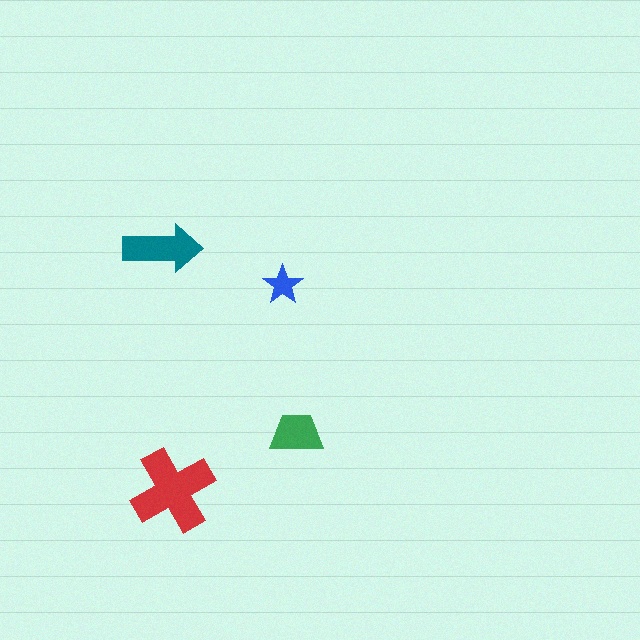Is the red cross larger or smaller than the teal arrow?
Larger.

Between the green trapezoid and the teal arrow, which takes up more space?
The teal arrow.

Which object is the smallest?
The blue star.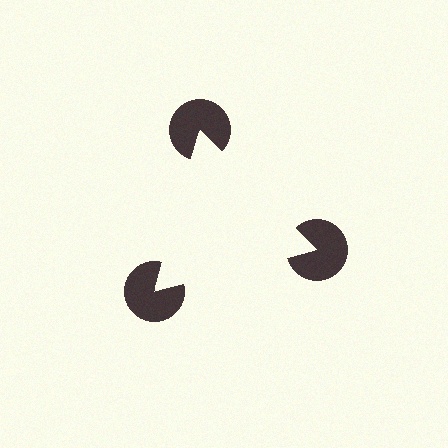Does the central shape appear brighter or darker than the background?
It typically appears slightly brighter than the background, even though no actual brightness change is drawn.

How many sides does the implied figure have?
3 sides.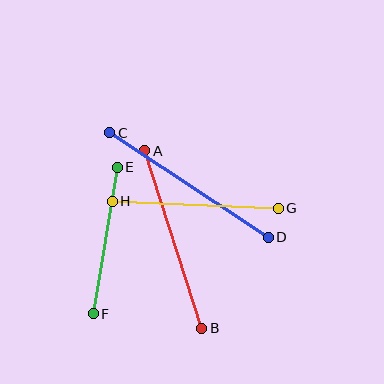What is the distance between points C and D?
The distance is approximately 190 pixels.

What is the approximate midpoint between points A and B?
The midpoint is at approximately (173, 239) pixels.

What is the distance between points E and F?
The distance is approximately 149 pixels.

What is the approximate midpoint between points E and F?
The midpoint is at approximately (105, 241) pixels.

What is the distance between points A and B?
The distance is approximately 187 pixels.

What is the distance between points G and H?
The distance is approximately 166 pixels.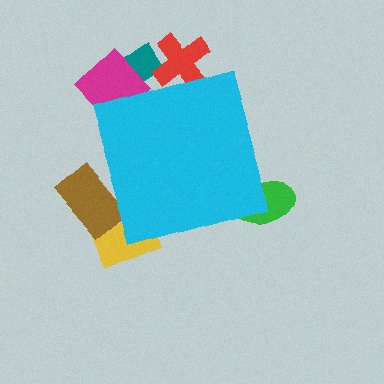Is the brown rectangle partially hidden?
Yes, the brown rectangle is partially hidden behind the cyan diamond.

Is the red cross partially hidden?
Yes, the red cross is partially hidden behind the cyan diamond.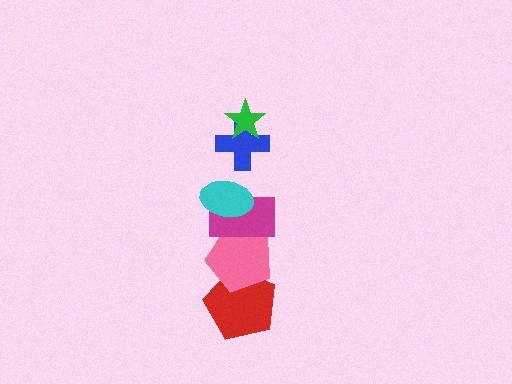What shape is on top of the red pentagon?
The pink pentagon is on top of the red pentagon.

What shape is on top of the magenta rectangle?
The cyan ellipse is on top of the magenta rectangle.